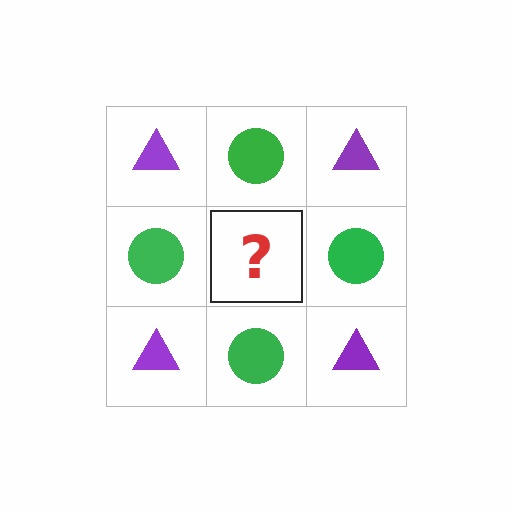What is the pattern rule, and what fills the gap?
The rule is that it alternates purple triangle and green circle in a checkerboard pattern. The gap should be filled with a purple triangle.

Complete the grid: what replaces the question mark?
The question mark should be replaced with a purple triangle.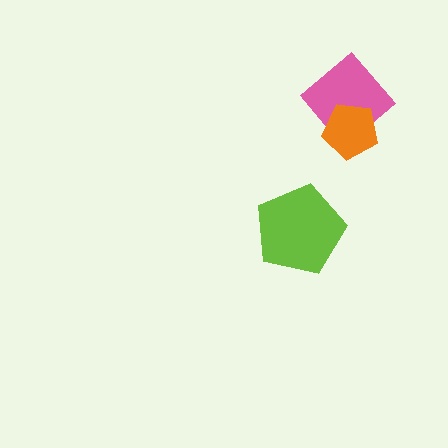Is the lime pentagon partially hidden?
No, no other shape covers it.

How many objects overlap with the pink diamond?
1 object overlaps with the pink diamond.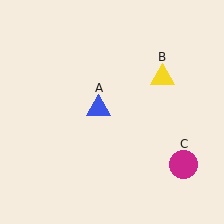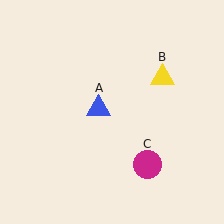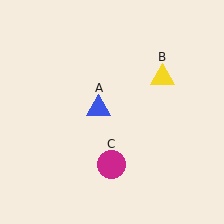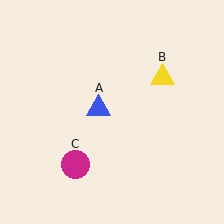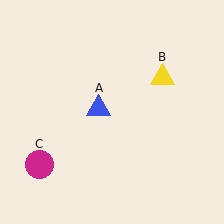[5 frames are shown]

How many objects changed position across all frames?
1 object changed position: magenta circle (object C).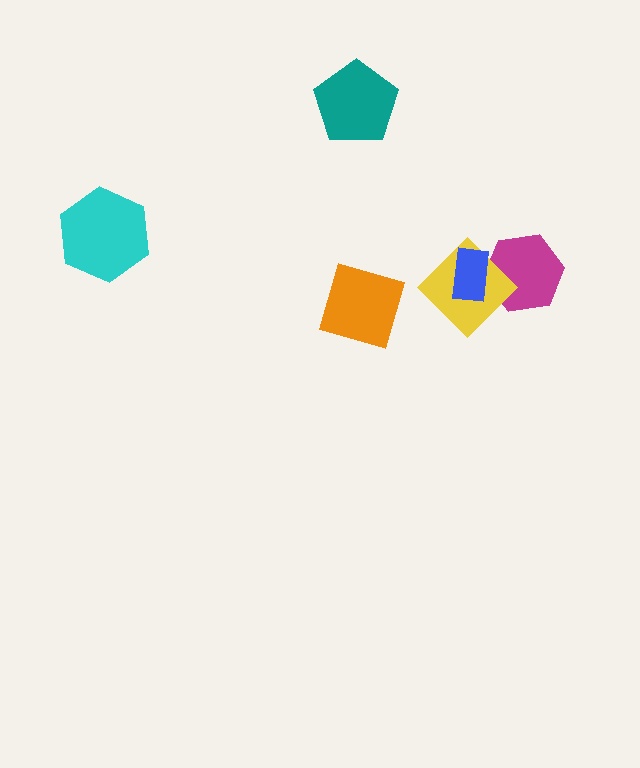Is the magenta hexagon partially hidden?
Yes, it is partially covered by another shape.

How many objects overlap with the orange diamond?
0 objects overlap with the orange diamond.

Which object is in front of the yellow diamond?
The blue rectangle is in front of the yellow diamond.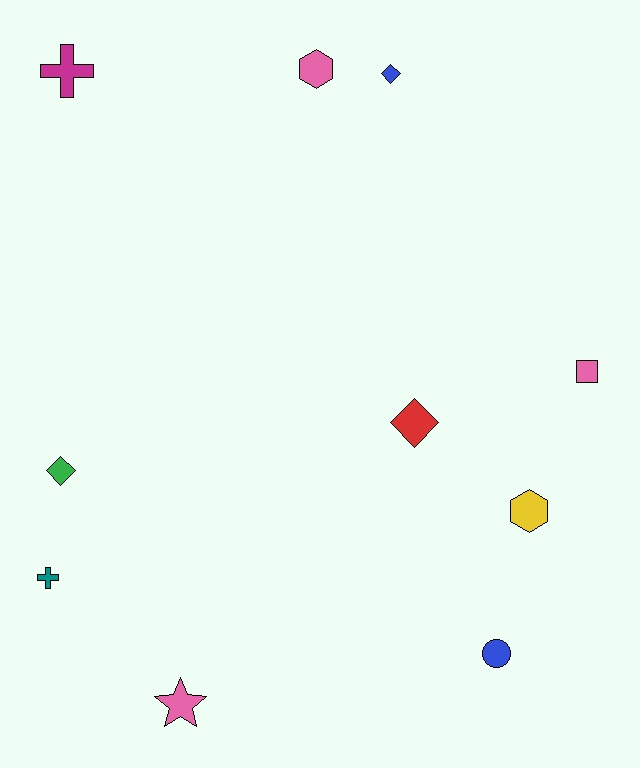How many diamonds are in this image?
There are 3 diamonds.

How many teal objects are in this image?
There is 1 teal object.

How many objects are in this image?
There are 10 objects.